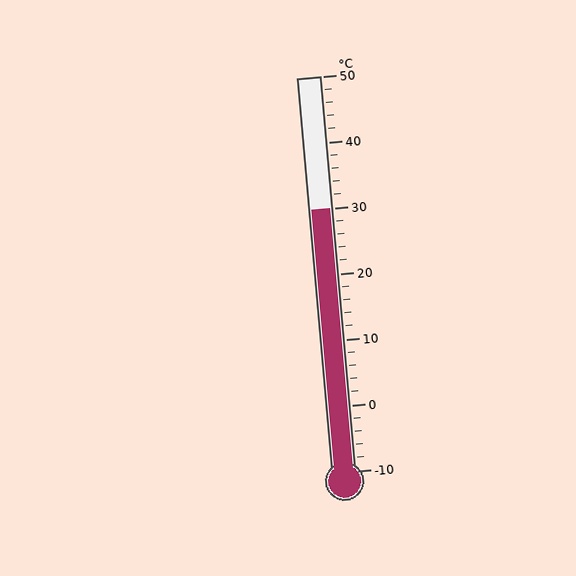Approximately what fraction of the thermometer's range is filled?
The thermometer is filled to approximately 65% of its range.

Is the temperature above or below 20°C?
The temperature is above 20°C.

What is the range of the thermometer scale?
The thermometer scale ranges from -10°C to 50°C.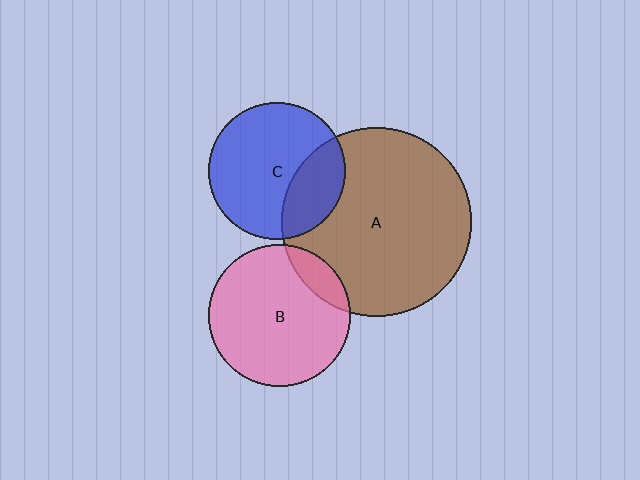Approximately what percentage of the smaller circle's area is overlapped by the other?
Approximately 30%.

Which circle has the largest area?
Circle A (brown).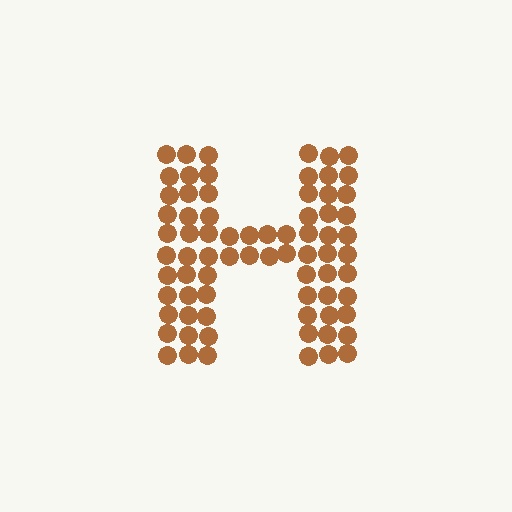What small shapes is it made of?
It is made of small circles.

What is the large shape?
The large shape is the letter H.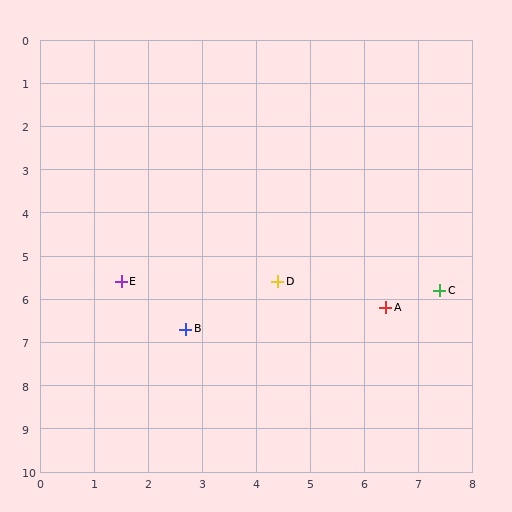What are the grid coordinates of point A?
Point A is at approximately (6.4, 6.2).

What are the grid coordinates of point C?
Point C is at approximately (7.4, 5.8).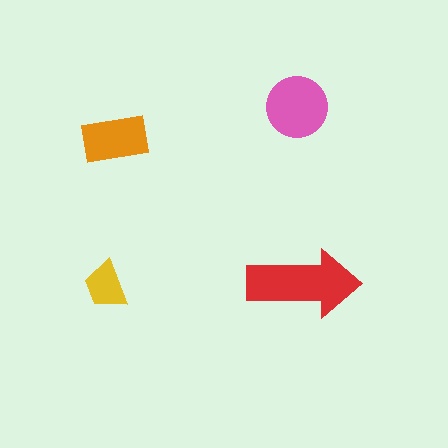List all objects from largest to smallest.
The red arrow, the pink circle, the orange rectangle, the yellow trapezoid.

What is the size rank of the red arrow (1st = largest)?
1st.